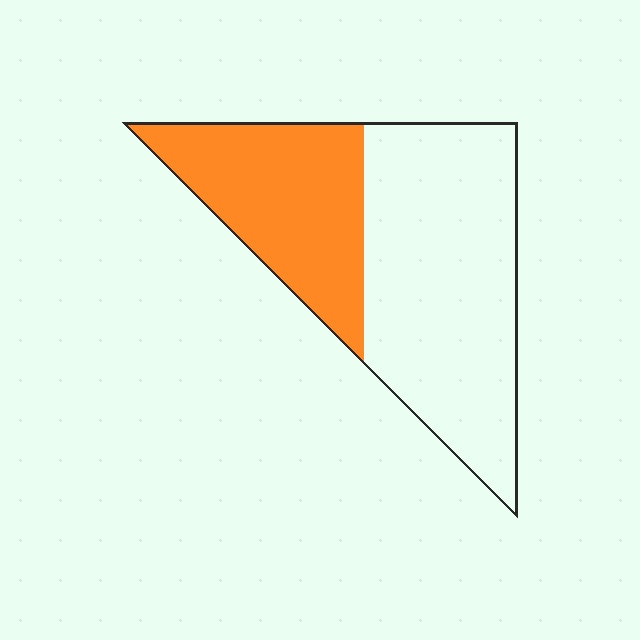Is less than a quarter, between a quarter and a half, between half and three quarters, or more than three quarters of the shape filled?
Between a quarter and a half.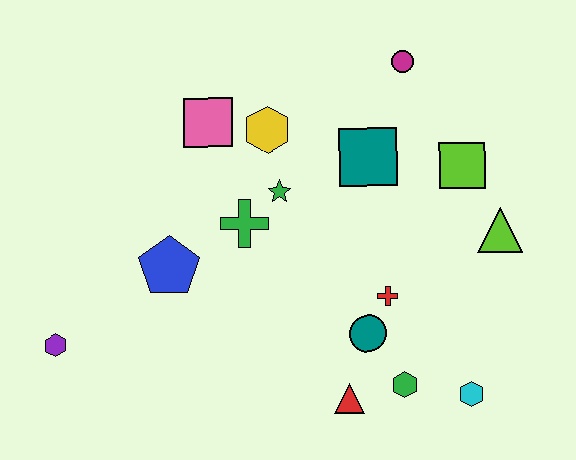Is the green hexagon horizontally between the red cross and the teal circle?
No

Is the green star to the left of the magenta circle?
Yes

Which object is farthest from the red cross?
The purple hexagon is farthest from the red cross.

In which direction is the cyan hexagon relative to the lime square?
The cyan hexagon is below the lime square.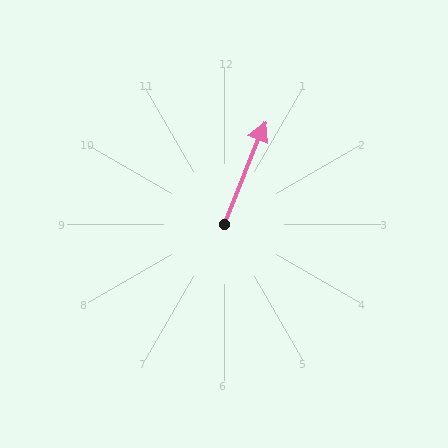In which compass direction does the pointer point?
North.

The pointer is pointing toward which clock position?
Roughly 1 o'clock.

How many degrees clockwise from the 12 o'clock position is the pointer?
Approximately 22 degrees.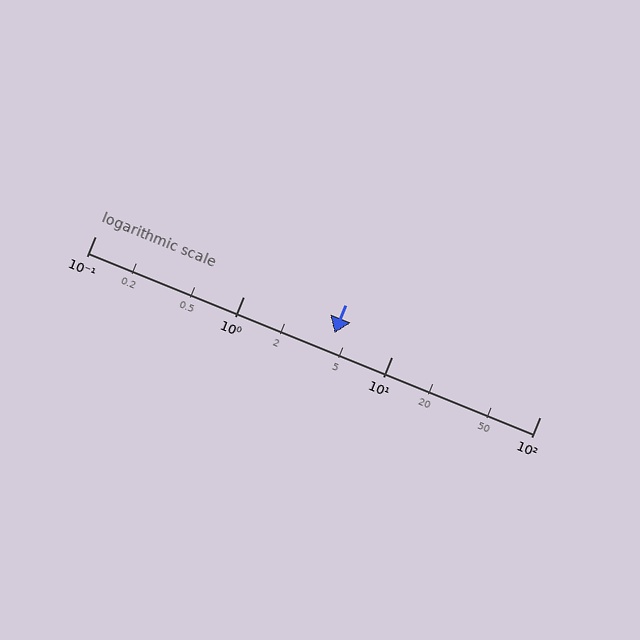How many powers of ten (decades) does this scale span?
The scale spans 3 decades, from 0.1 to 100.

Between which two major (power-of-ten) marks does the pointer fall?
The pointer is between 1 and 10.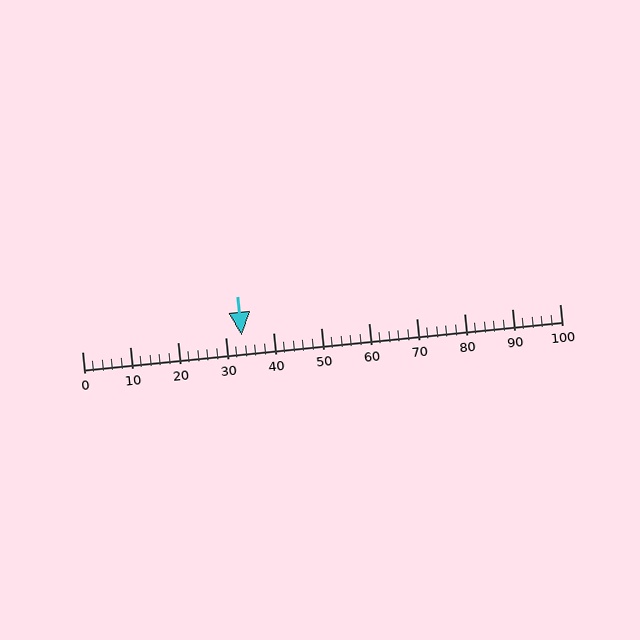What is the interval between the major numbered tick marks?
The major tick marks are spaced 10 units apart.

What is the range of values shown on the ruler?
The ruler shows values from 0 to 100.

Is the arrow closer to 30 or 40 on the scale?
The arrow is closer to 30.